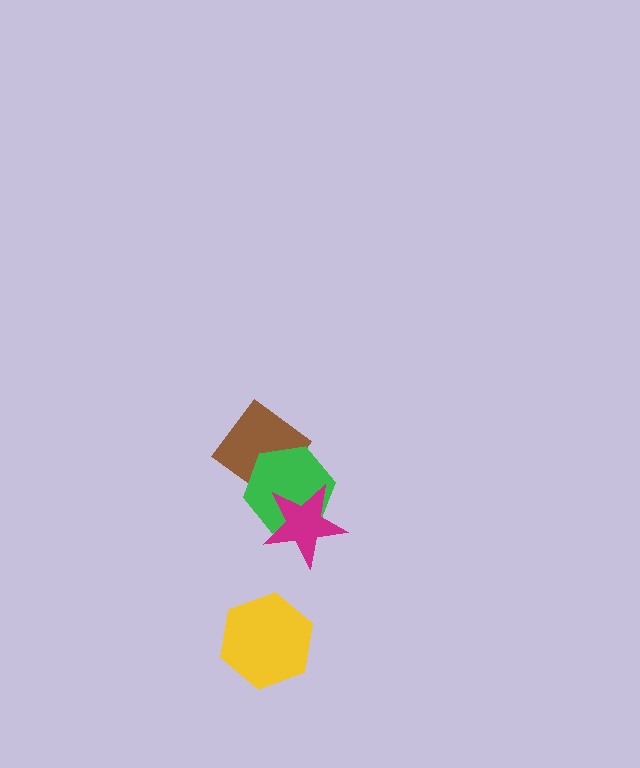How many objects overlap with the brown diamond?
1 object overlaps with the brown diamond.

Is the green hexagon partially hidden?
Yes, it is partially covered by another shape.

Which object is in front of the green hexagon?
The magenta star is in front of the green hexagon.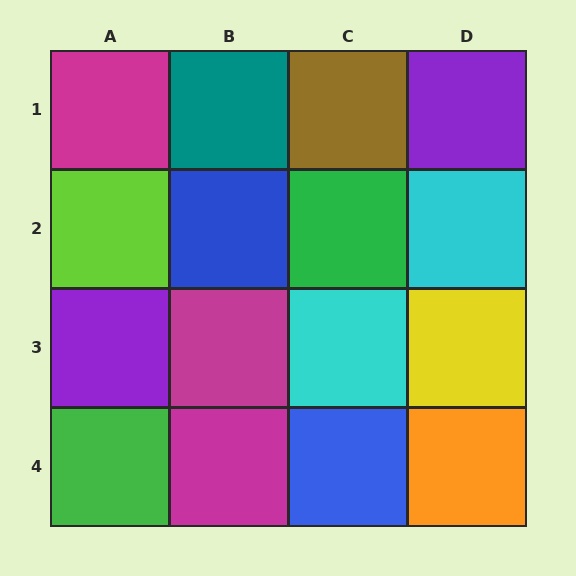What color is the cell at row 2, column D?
Cyan.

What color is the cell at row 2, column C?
Green.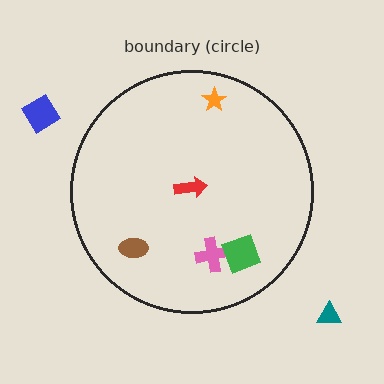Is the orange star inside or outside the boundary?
Inside.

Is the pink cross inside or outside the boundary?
Inside.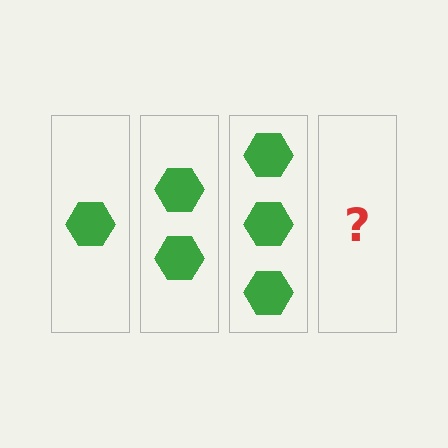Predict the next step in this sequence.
The next step is 4 hexagons.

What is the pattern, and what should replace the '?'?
The pattern is that each step adds one more hexagon. The '?' should be 4 hexagons.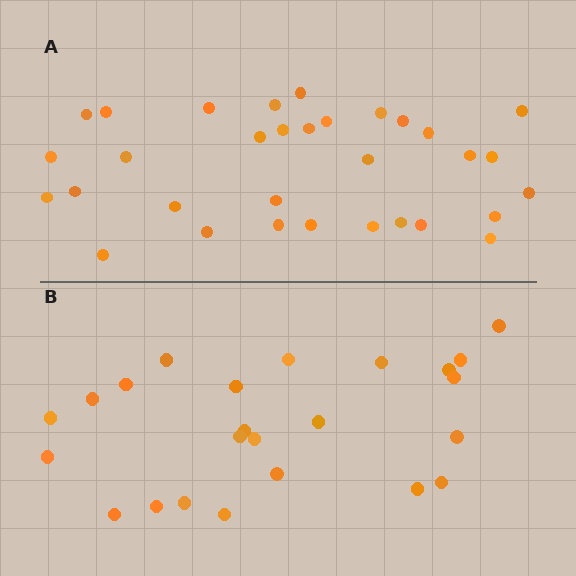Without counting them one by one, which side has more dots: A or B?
Region A (the top region) has more dots.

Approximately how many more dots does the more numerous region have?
Region A has roughly 8 or so more dots than region B.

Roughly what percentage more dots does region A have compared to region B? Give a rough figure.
About 35% more.